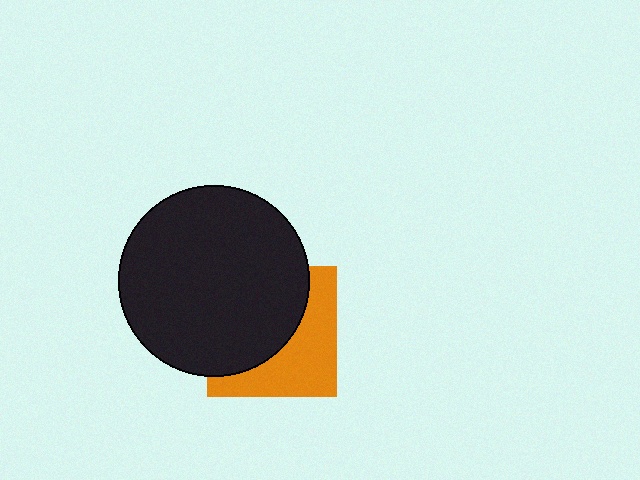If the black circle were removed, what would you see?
You would see the complete orange square.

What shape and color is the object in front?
The object in front is a black circle.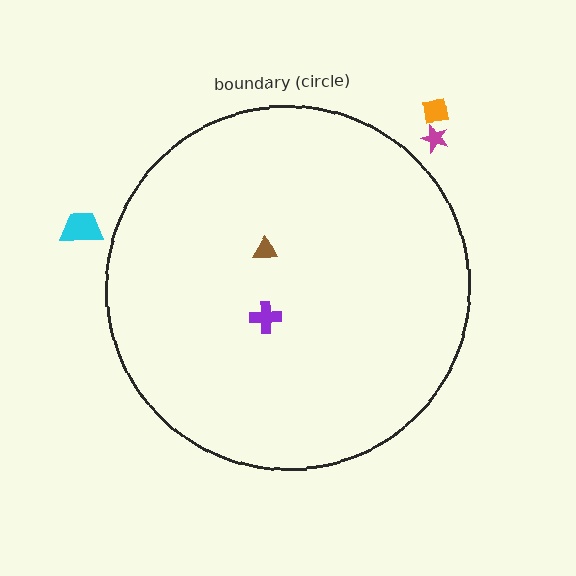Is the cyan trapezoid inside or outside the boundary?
Outside.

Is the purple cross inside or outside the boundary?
Inside.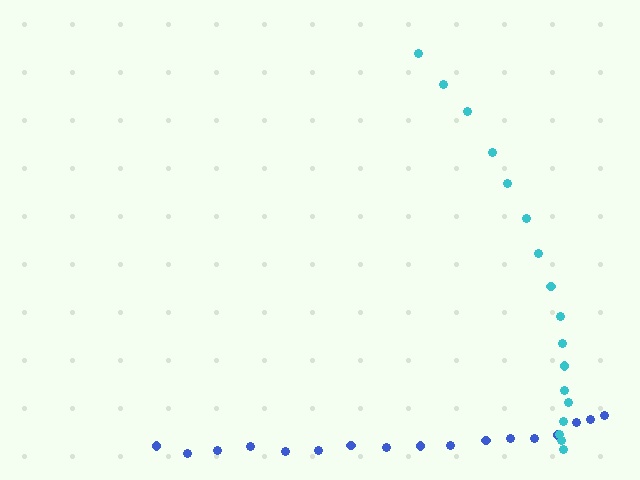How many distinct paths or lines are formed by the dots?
There are 2 distinct paths.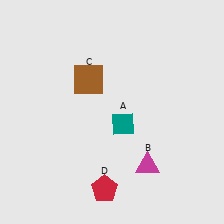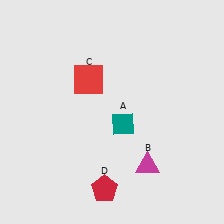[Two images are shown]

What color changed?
The square (C) changed from brown in Image 1 to red in Image 2.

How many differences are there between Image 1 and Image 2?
There is 1 difference between the two images.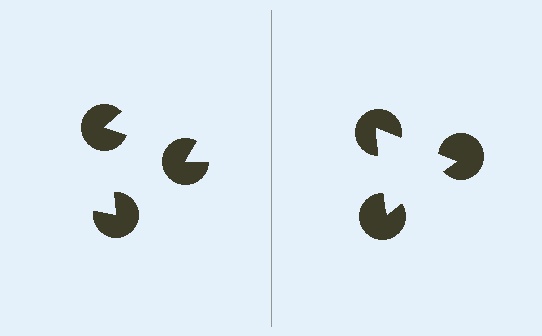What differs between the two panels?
The pac-man discs are positioned identically on both sides; only the wedge orientations differ. On the right they align to a triangle; on the left they are misaligned.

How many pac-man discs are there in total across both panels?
6 — 3 on each side.